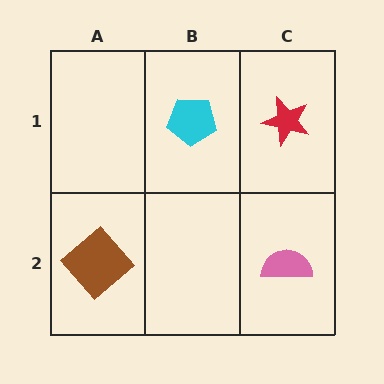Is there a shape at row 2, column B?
No, that cell is empty.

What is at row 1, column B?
A cyan pentagon.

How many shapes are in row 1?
2 shapes.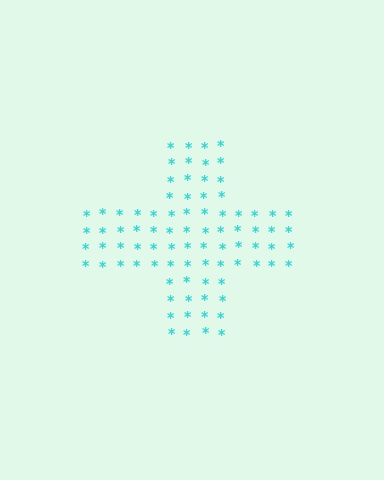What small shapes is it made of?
It is made of small asterisks.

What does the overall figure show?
The overall figure shows a cross.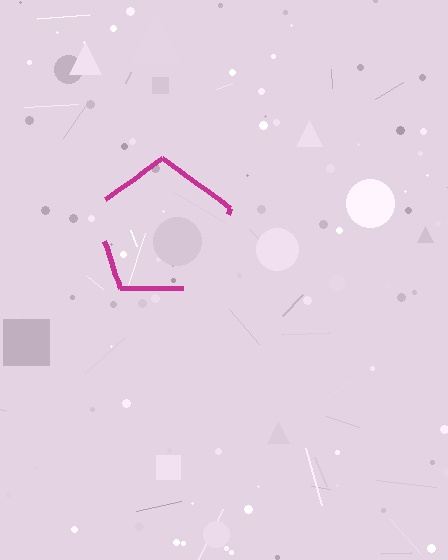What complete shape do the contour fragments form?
The contour fragments form a pentagon.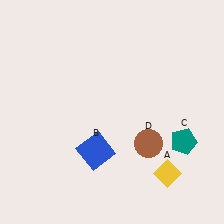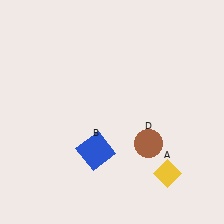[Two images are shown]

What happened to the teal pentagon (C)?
The teal pentagon (C) was removed in Image 2. It was in the bottom-right area of Image 1.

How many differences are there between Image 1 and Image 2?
There is 1 difference between the two images.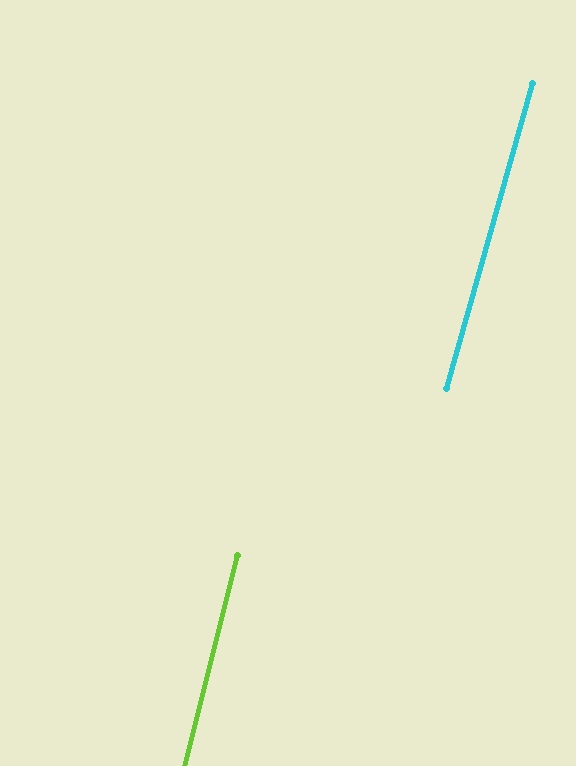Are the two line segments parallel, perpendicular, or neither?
Parallel — their directions differ by only 1.7°.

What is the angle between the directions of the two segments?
Approximately 2 degrees.